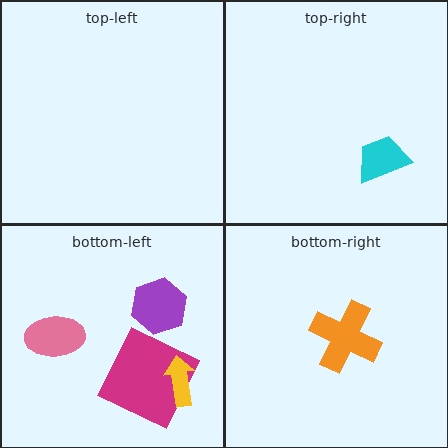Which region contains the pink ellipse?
The bottom-left region.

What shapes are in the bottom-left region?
The magenta square, the purple hexagon, the yellow arrow, the pink ellipse.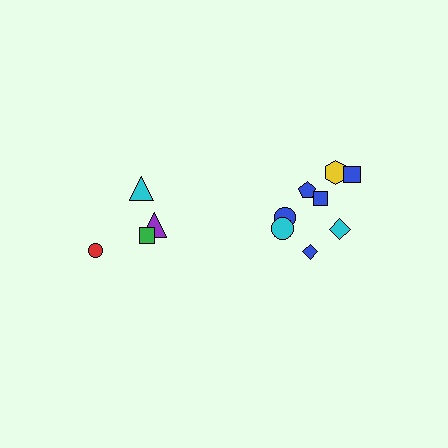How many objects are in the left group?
There are 4 objects.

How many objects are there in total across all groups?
There are 12 objects.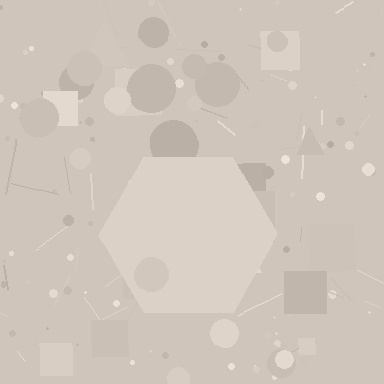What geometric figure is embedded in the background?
A hexagon is embedded in the background.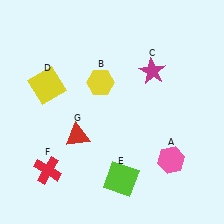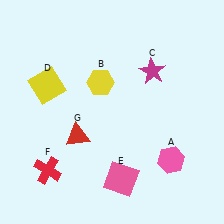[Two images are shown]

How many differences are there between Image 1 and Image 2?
There is 1 difference between the two images.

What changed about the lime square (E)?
In Image 1, E is lime. In Image 2, it changed to pink.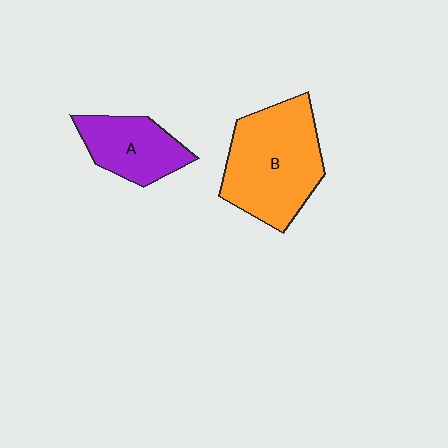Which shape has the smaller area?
Shape A (purple).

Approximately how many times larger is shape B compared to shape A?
Approximately 1.8 times.